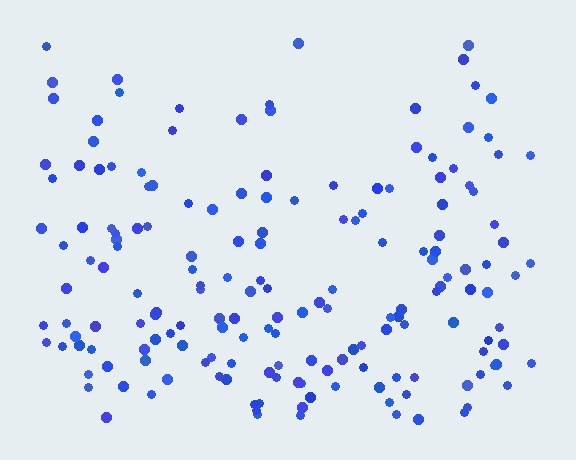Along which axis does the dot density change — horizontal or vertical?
Vertical.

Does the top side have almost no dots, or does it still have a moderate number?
Still a moderate number, just noticeably fewer than the bottom.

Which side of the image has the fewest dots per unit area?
The top.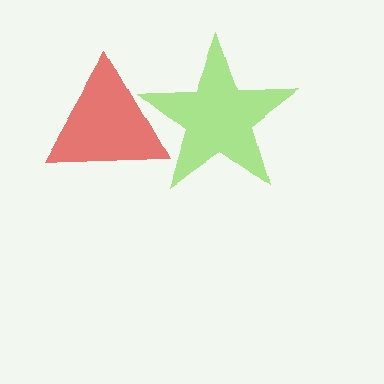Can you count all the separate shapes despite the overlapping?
Yes, there are 2 separate shapes.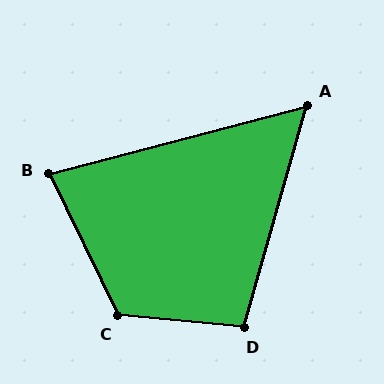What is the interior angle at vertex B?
Approximately 79 degrees (acute).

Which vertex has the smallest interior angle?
A, at approximately 59 degrees.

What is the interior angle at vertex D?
Approximately 101 degrees (obtuse).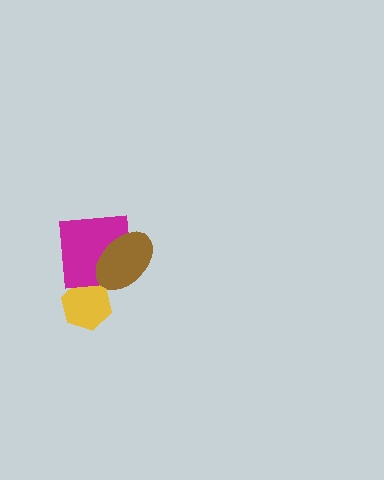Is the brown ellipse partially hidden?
No, no other shape covers it.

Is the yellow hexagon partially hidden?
Yes, it is partially covered by another shape.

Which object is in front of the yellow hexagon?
The magenta square is in front of the yellow hexagon.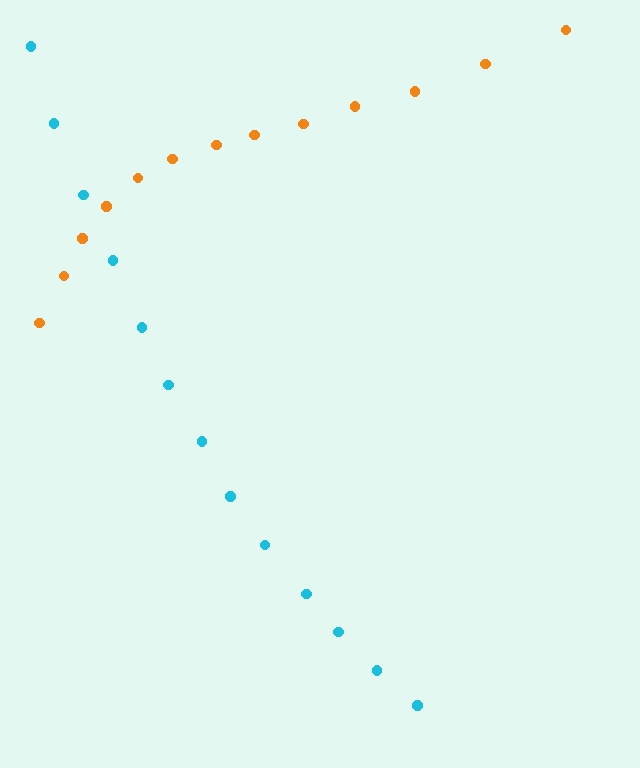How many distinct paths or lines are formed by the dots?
There are 2 distinct paths.